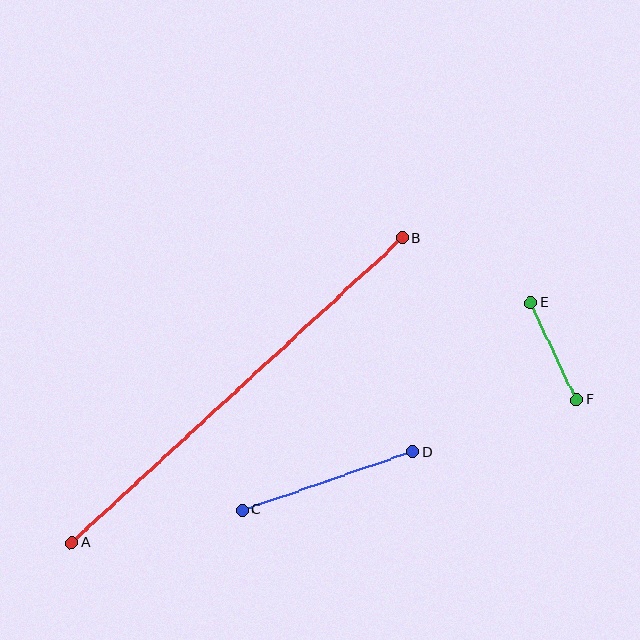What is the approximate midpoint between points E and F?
The midpoint is at approximately (553, 351) pixels.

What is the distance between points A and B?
The distance is approximately 450 pixels.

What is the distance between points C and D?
The distance is approximately 180 pixels.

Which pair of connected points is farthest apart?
Points A and B are farthest apart.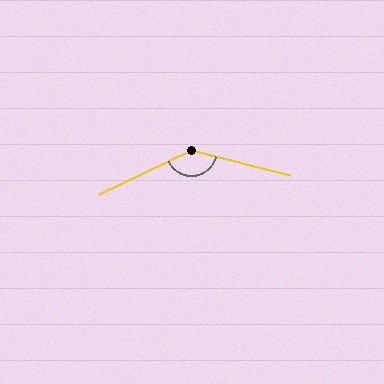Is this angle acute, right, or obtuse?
It is obtuse.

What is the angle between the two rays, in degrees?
Approximately 140 degrees.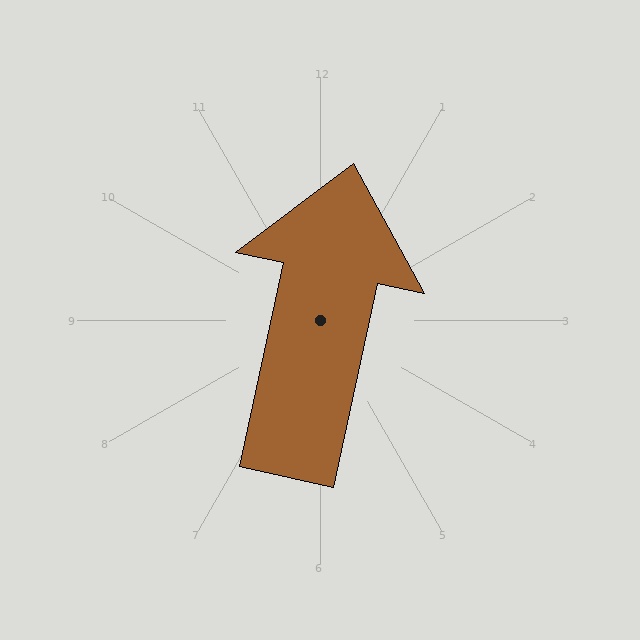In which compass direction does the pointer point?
North.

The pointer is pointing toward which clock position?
Roughly 12 o'clock.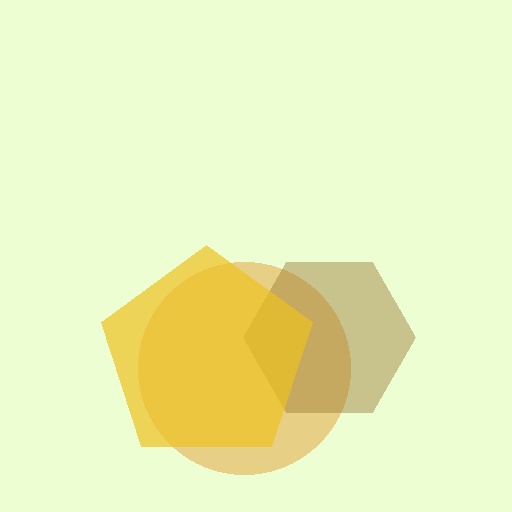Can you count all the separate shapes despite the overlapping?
Yes, there are 3 separate shapes.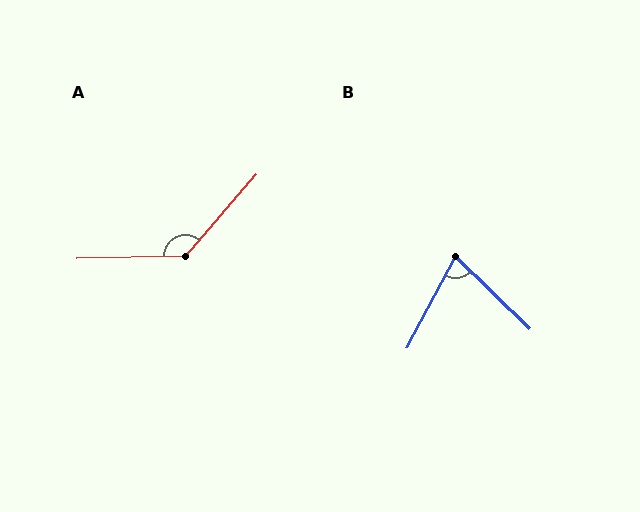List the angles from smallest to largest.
B (73°), A (132°).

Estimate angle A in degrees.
Approximately 132 degrees.